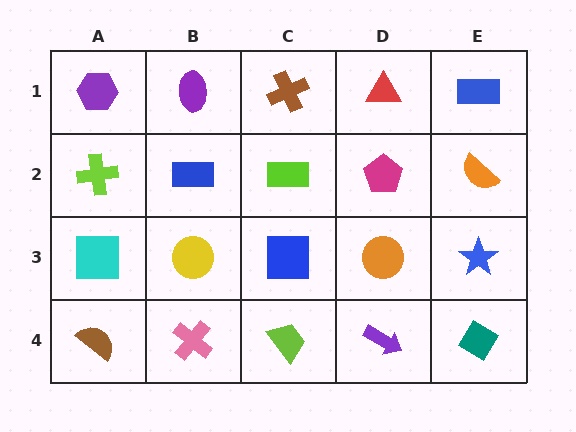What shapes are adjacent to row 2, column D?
A red triangle (row 1, column D), an orange circle (row 3, column D), a lime rectangle (row 2, column C), an orange semicircle (row 2, column E).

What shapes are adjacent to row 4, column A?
A cyan square (row 3, column A), a pink cross (row 4, column B).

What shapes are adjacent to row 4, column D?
An orange circle (row 3, column D), a lime trapezoid (row 4, column C), a teal diamond (row 4, column E).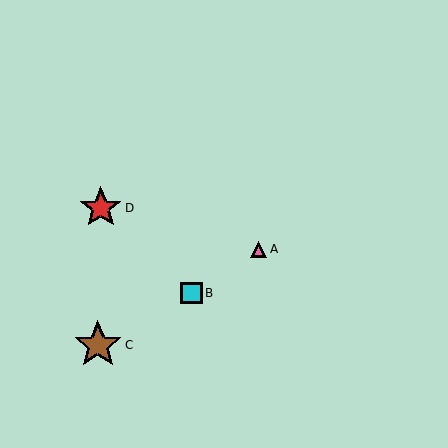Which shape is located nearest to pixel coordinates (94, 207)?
The red star (labeled D) at (101, 208) is nearest to that location.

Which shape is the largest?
The brown star (labeled C) is the largest.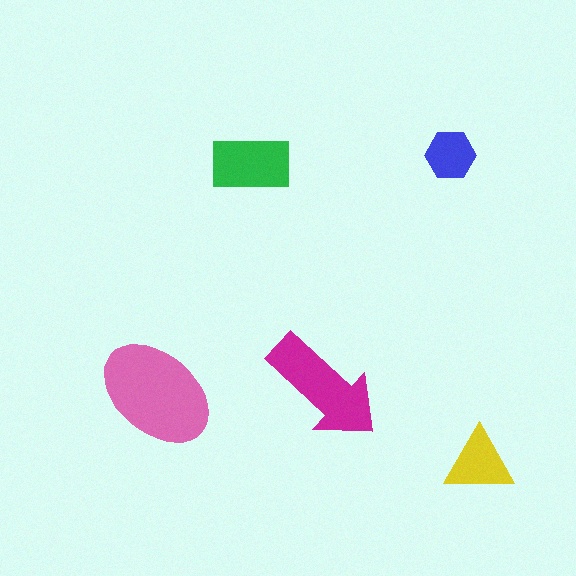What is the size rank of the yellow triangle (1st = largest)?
4th.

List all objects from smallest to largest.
The blue hexagon, the yellow triangle, the green rectangle, the magenta arrow, the pink ellipse.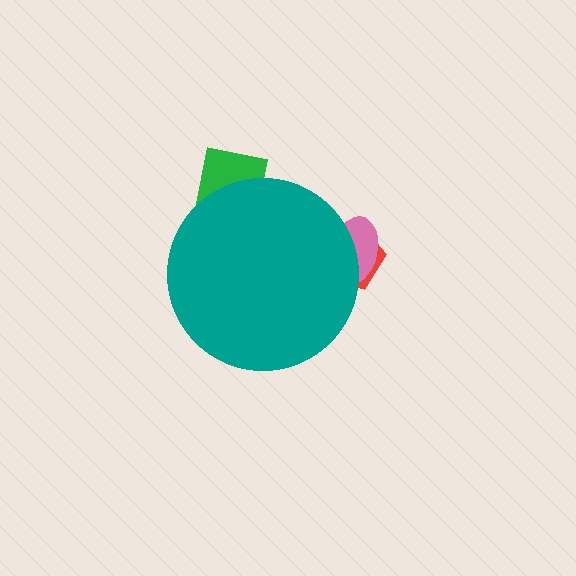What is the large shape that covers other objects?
A teal circle.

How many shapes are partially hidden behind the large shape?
3 shapes are partially hidden.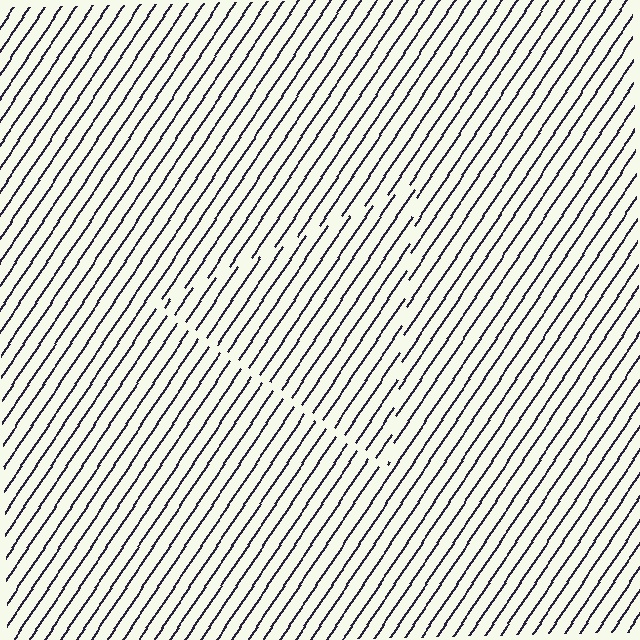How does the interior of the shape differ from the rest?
The interior of the shape contains the same grating, shifted by half a period — the contour is defined by the phase discontinuity where line-ends from the inner and outer gratings abut.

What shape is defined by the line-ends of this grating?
An illusory triangle. The interior of the shape contains the same grating, shifted by half a period — the contour is defined by the phase discontinuity where line-ends from the inner and outer gratings abut.